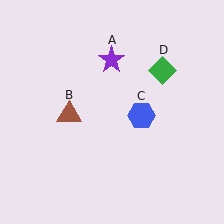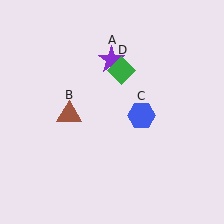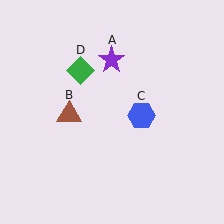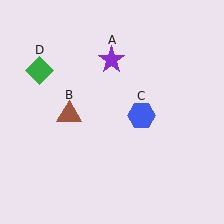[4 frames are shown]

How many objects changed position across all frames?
1 object changed position: green diamond (object D).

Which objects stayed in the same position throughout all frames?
Purple star (object A) and brown triangle (object B) and blue hexagon (object C) remained stationary.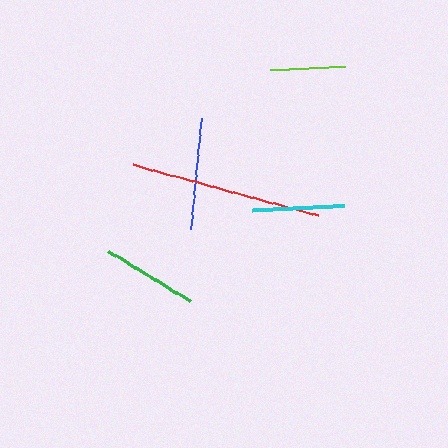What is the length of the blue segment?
The blue segment is approximately 110 pixels long.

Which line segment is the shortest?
The lime line is the shortest at approximately 75 pixels.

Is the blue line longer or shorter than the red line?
The red line is longer than the blue line.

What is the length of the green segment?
The green segment is approximately 95 pixels long.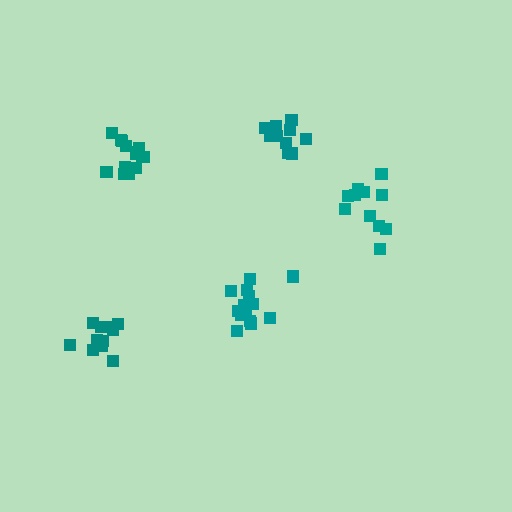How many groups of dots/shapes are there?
There are 5 groups.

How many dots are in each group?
Group 1: 11 dots, Group 2: 11 dots, Group 3: 11 dots, Group 4: 15 dots, Group 5: 15 dots (63 total).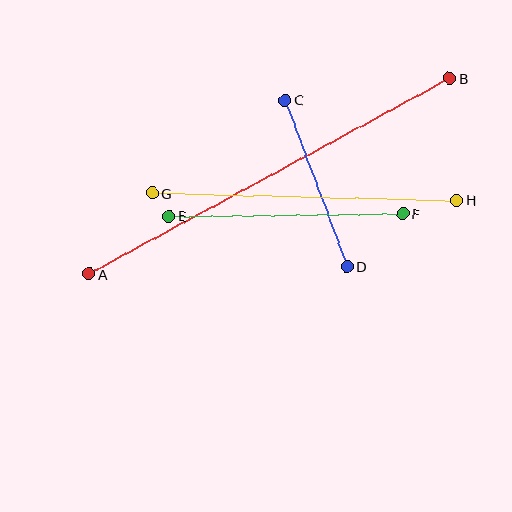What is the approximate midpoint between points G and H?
The midpoint is at approximately (304, 197) pixels.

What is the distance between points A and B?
The distance is approximately 411 pixels.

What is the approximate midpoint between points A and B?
The midpoint is at approximately (269, 176) pixels.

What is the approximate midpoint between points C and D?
The midpoint is at approximately (316, 183) pixels.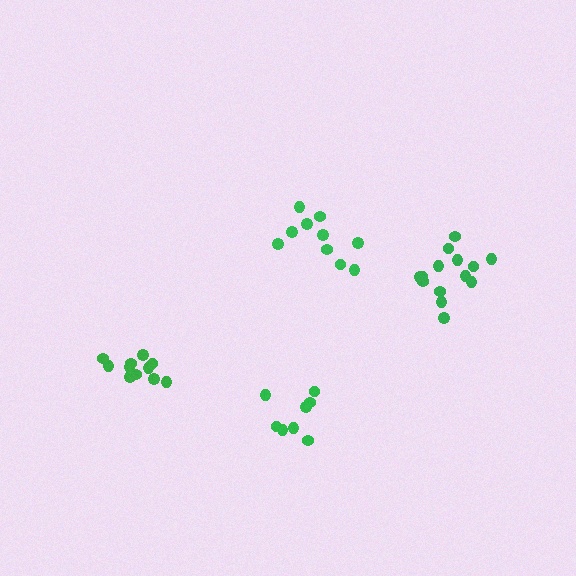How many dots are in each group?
Group 1: 11 dots, Group 2: 10 dots, Group 3: 8 dots, Group 4: 14 dots (43 total).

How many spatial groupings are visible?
There are 4 spatial groupings.